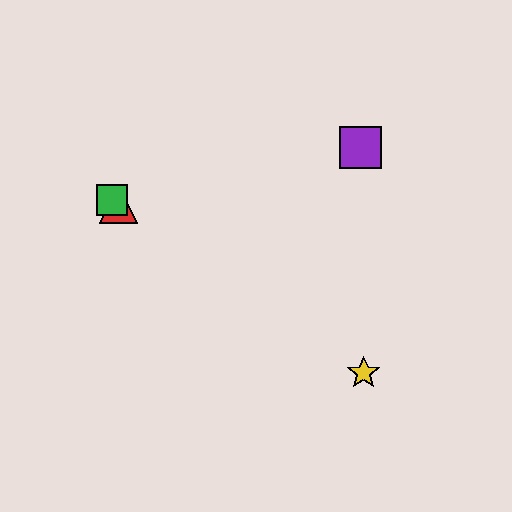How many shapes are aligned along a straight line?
4 shapes (the red triangle, the blue triangle, the green square, the yellow star) are aligned along a straight line.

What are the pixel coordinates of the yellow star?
The yellow star is at (364, 373).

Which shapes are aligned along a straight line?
The red triangle, the blue triangle, the green square, the yellow star are aligned along a straight line.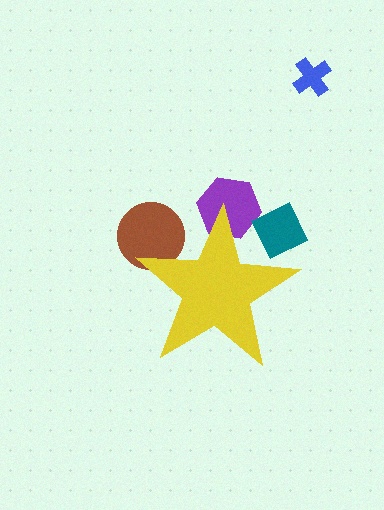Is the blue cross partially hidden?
No, the blue cross is fully visible.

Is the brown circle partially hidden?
Yes, the brown circle is partially hidden behind the yellow star.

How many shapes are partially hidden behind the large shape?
3 shapes are partially hidden.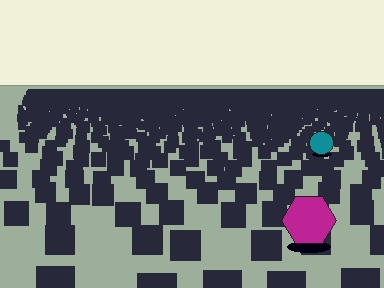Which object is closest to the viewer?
The magenta hexagon is closest. The texture marks near it are larger and more spread out.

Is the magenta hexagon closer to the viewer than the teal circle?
Yes. The magenta hexagon is closer — you can tell from the texture gradient: the ground texture is coarser near it.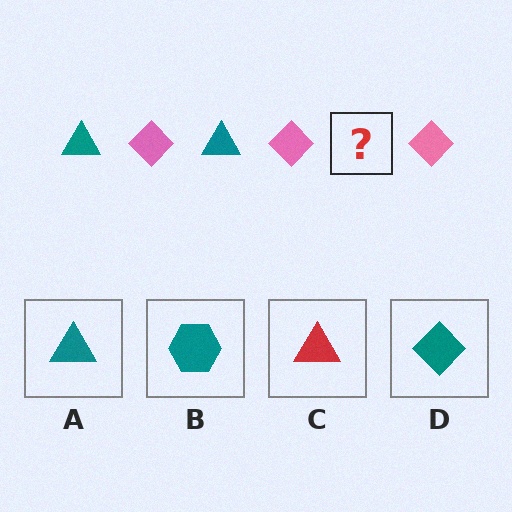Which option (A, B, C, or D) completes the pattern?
A.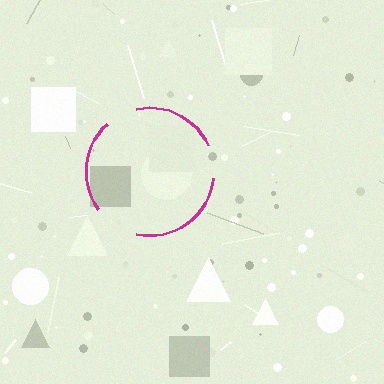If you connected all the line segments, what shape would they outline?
They would outline a circle.